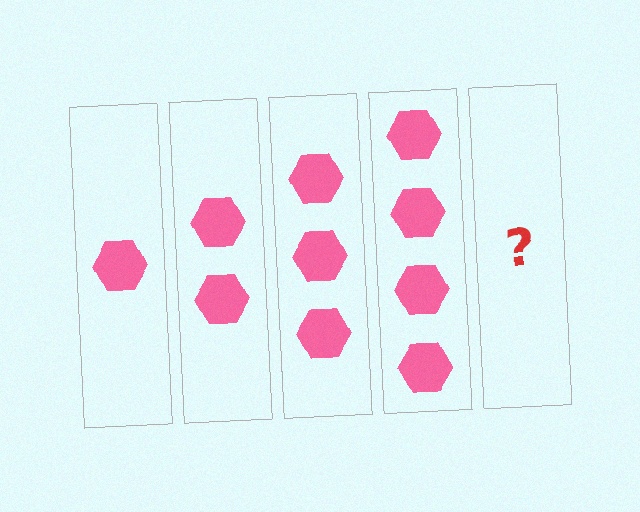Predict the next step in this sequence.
The next step is 5 hexagons.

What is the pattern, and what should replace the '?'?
The pattern is that each step adds one more hexagon. The '?' should be 5 hexagons.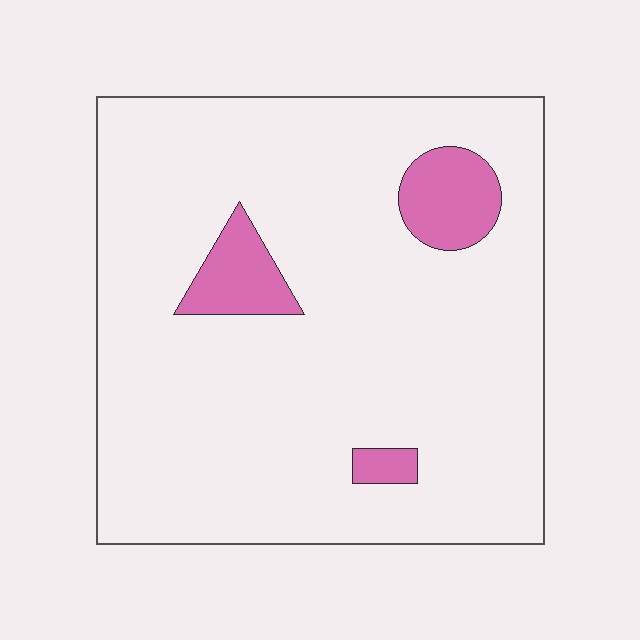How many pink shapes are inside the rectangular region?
3.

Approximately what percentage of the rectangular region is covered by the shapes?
Approximately 10%.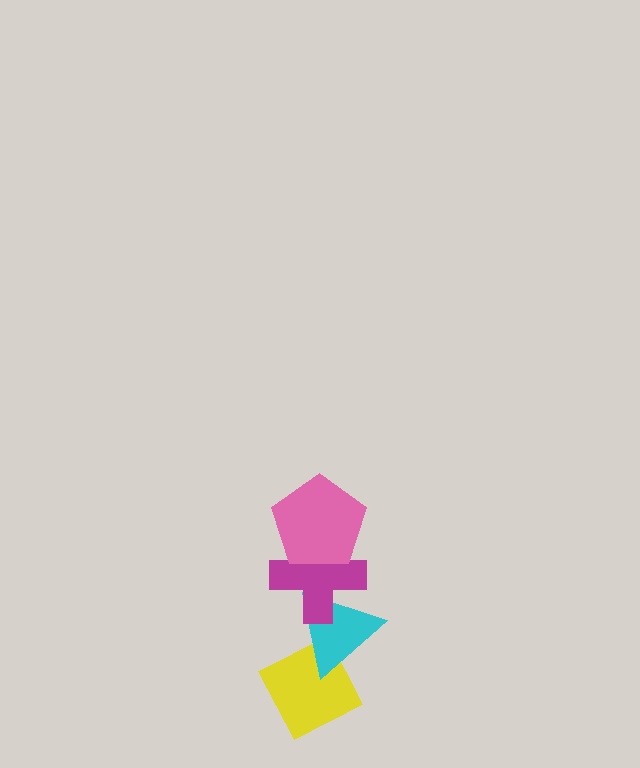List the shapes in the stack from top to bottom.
From top to bottom: the pink pentagon, the magenta cross, the cyan triangle, the yellow diamond.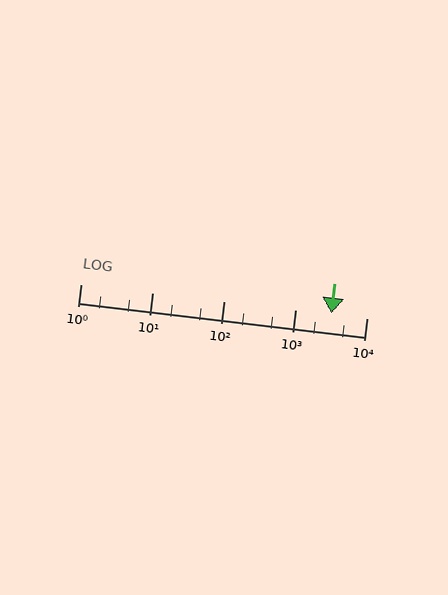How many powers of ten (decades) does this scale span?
The scale spans 4 decades, from 1 to 10000.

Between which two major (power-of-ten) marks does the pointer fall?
The pointer is between 1000 and 10000.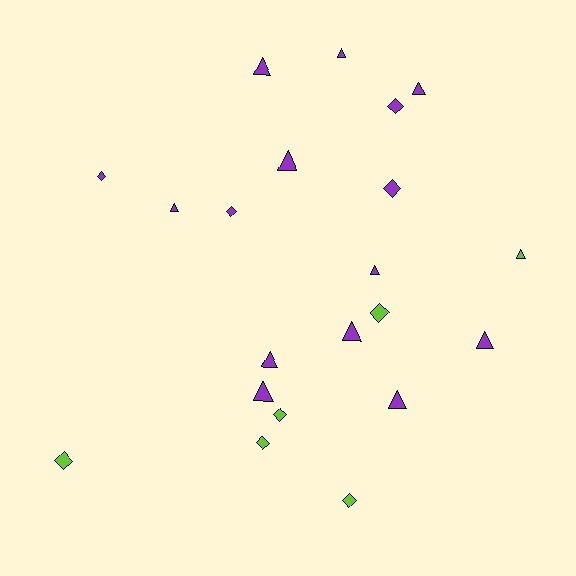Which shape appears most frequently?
Triangle, with 12 objects.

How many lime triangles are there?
There is 1 lime triangle.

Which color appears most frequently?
Purple, with 15 objects.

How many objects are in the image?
There are 21 objects.